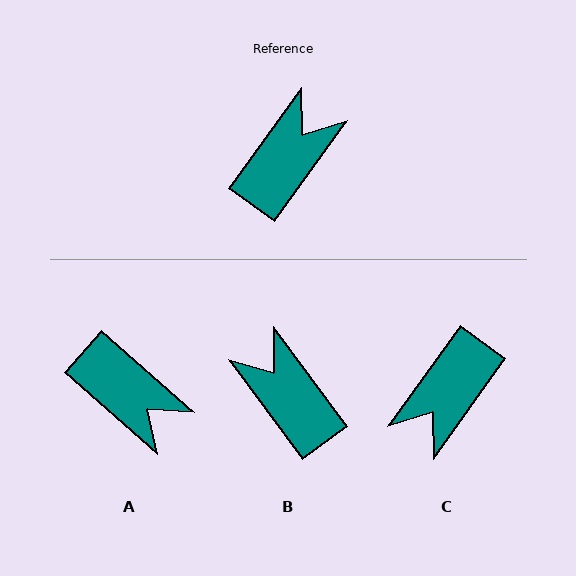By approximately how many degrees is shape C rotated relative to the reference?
Approximately 180 degrees clockwise.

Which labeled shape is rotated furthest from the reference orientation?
C, about 180 degrees away.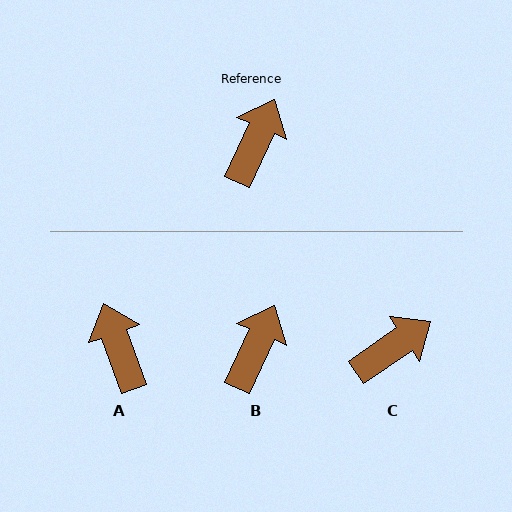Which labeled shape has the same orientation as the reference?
B.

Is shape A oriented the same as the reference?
No, it is off by about 44 degrees.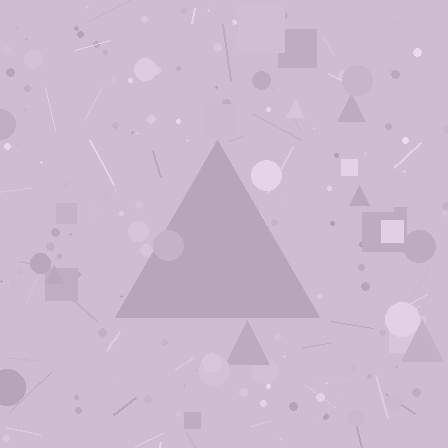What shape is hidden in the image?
A triangle is hidden in the image.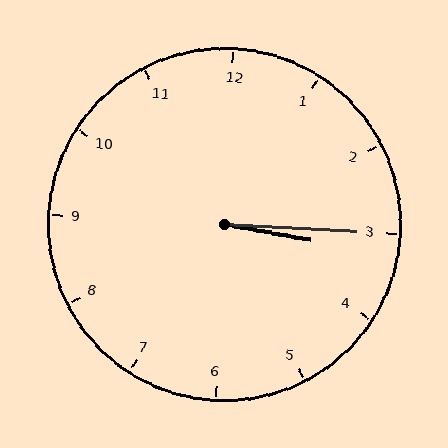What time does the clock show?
3:15.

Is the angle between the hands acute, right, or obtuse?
It is acute.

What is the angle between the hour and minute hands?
Approximately 8 degrees.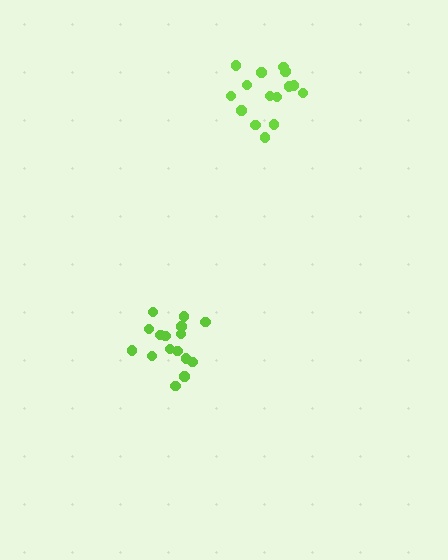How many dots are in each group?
Group 1: 16 dots, Group 2: 15 dots (31 total).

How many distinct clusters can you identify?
There are 2 distinct clusters.